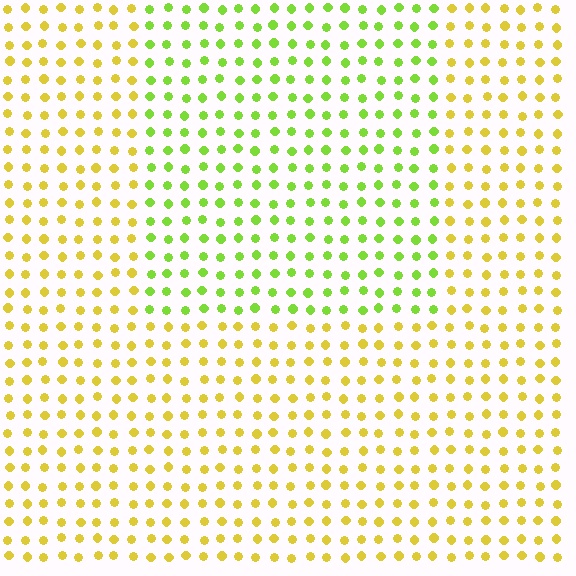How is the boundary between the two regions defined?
The boundary is defined purely by a slight shift in hue (about 42 degrees). Spacing, size, and orientation are identical on both sides.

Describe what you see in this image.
The image is filled with small yellow elements in a uniform arrangement. A rectangle-shaped region is visible where the elements are tinted to a slightly different hue, forming a subtle color boundary.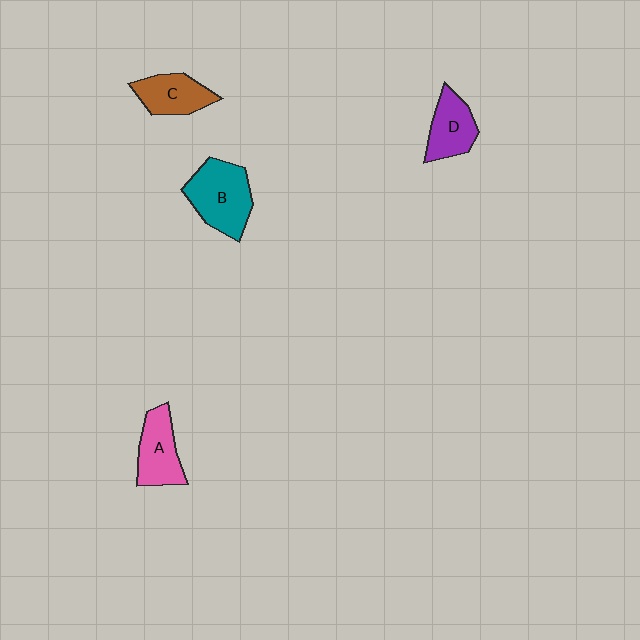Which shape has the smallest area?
Shape D (purple).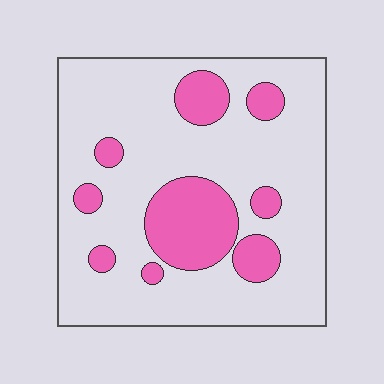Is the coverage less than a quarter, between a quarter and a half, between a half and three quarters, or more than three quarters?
Less than a quarter.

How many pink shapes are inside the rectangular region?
9.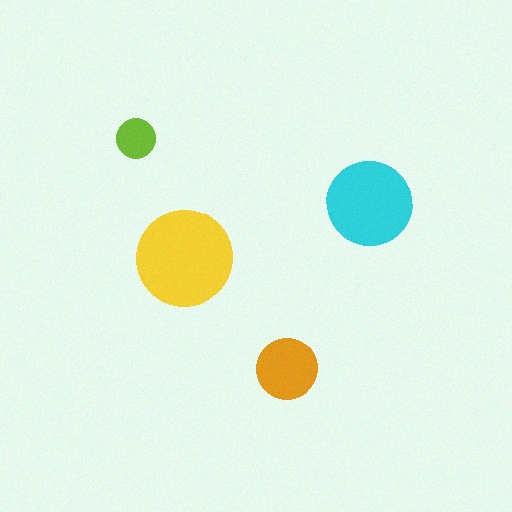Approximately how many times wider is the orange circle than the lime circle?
About 1.5 times wider.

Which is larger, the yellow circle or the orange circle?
The yellow one.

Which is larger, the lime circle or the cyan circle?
The cyan one.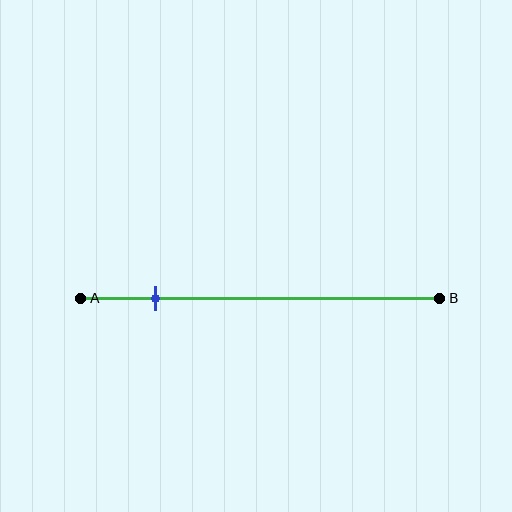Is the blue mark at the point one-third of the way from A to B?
No, the mark is at about 20% from A, not at the 33% one-third point.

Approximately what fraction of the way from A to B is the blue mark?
The blue mark is approximately 20% of the way from A to B.